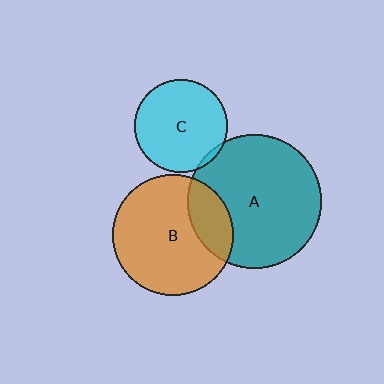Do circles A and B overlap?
Yes.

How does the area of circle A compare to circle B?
Approximately 1.2 times.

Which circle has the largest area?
Circle A (teal).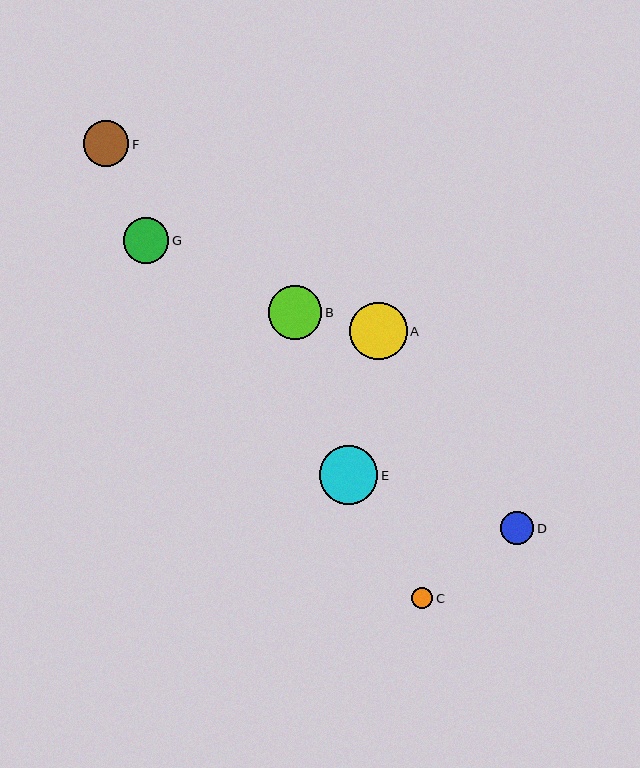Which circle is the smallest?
Circle C is the smallest with a size of approximately 21 pixels.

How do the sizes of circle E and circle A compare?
Circle E and circle A are approximately the same size.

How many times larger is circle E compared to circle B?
Circle E is approximately 1.1 times the size of circle B.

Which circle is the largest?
Circle E is the largest with a size of approximately 59 pixels.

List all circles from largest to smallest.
From largest to smallest: E, A, B, F, G, D, C.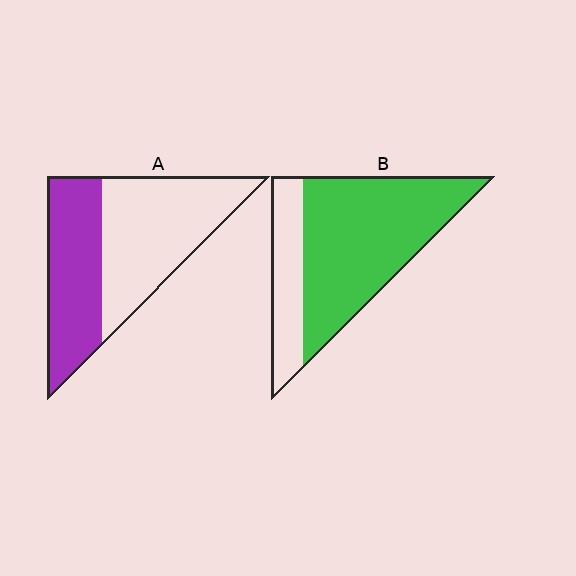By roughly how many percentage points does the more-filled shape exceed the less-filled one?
By roughly 30 percentage points (B over A).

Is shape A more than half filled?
No.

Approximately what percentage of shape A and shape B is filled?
A is approximately 45% and B is approximately 75%.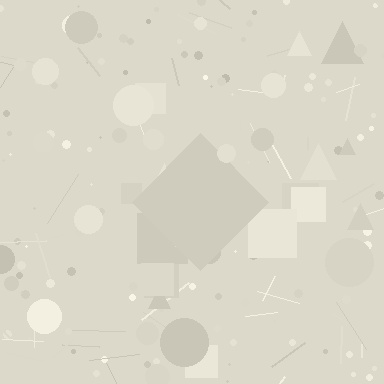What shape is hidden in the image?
A diamond is hidden in the image.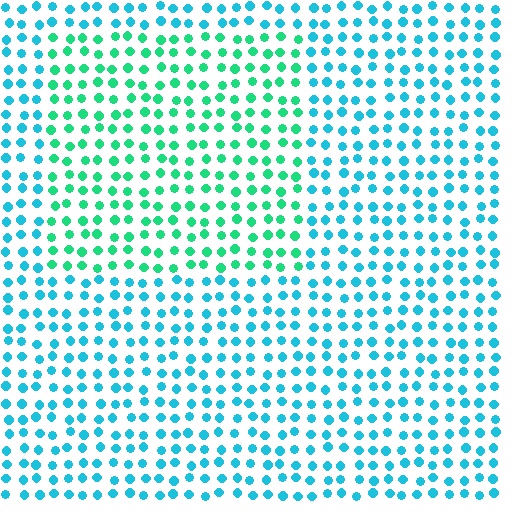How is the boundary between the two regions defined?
The boundary is defined purely by a slight shift in hue (about 38 degrees). Spacing, size, and orientation are identical on both sides.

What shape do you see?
I see a rectangle.